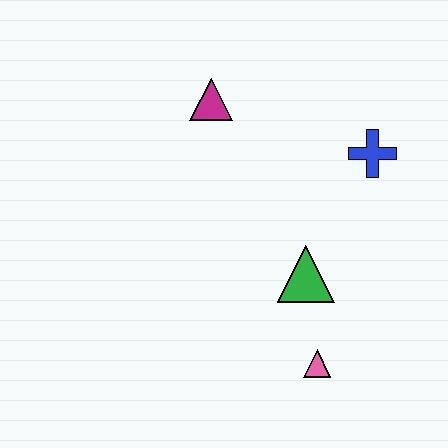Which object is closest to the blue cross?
The green triangle is closest to the blue cross.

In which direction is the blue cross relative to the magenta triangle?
The blue cross is to the right of the magenta triangle.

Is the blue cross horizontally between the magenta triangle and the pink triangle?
No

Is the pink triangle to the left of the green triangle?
No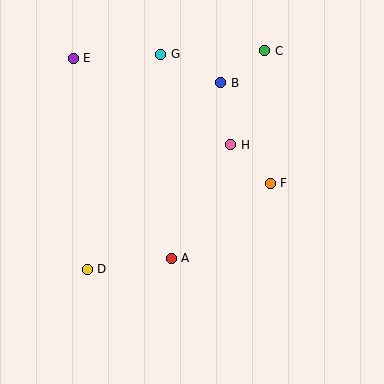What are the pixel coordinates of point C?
Point C is at (265, 51).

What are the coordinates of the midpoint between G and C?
The midpoint between G and C is at (213, 52).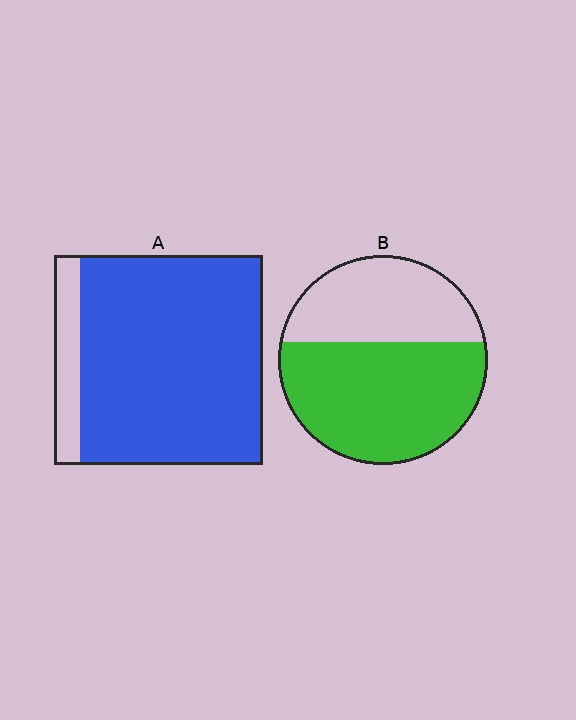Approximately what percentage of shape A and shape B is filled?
A is approximately 90% and B is approximately 60%.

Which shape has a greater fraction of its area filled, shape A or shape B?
Shape A.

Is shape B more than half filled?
Yes.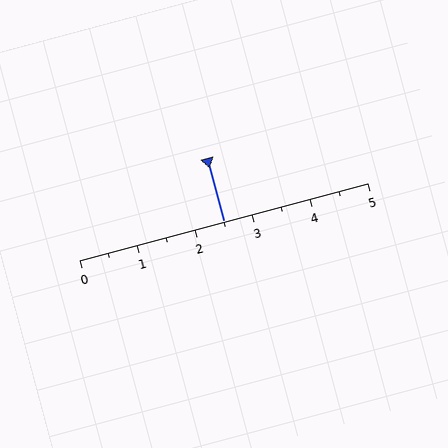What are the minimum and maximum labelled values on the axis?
The axis runs from 0 to 5.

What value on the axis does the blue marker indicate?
The marker indicates approximately 2.5.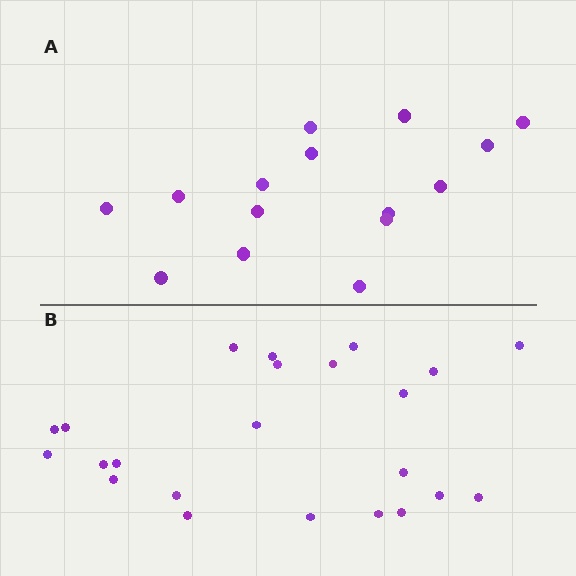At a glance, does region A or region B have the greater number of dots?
Region B (the bottom region) has more dots.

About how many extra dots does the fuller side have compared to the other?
Region B has roughly 8 or so more dots than region A.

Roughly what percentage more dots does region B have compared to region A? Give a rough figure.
About 55% more.